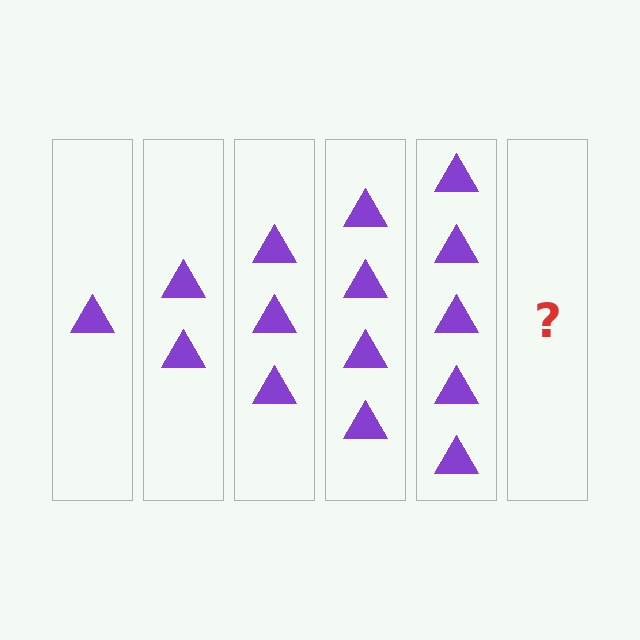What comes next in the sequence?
The next element should be 6 triangles.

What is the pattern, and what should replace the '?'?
The pattern is that each step adds one more triangle. The '?' should be 6 triangles.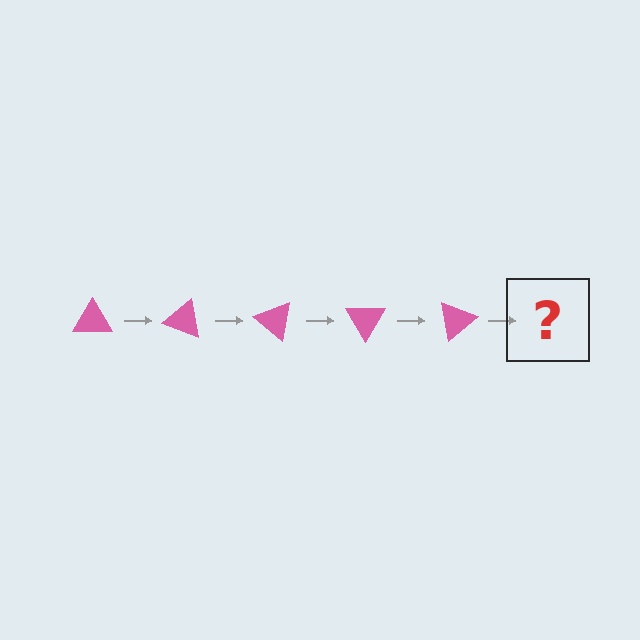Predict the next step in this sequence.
The next step is a pink triangle rotated 100 degrees.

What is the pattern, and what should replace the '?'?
The pattern is that the triangle rotates 20 degrees each step. The '?' should be a pink triangle rotated 100 degrees.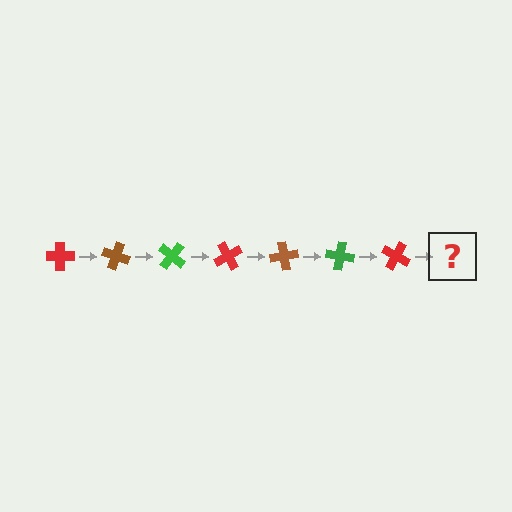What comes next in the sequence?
The next element should be a brown cross, rotated 140 degrees from the start.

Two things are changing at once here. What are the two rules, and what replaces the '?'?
The two rules are that it rotates 20 degrees each step and the color cycles through red, brown, and green. The '?' should be a brown cross, rotated 140 degrees from the start.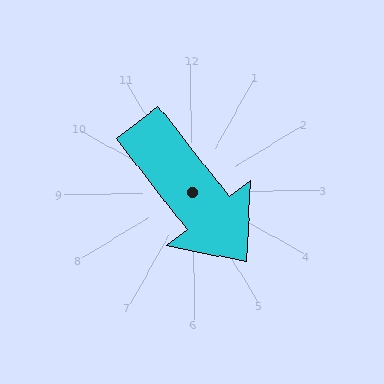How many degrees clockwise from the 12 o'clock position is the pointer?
Approximately 143 degrees.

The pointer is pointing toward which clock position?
Roughly 5 o'clock.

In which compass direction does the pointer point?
Southeast.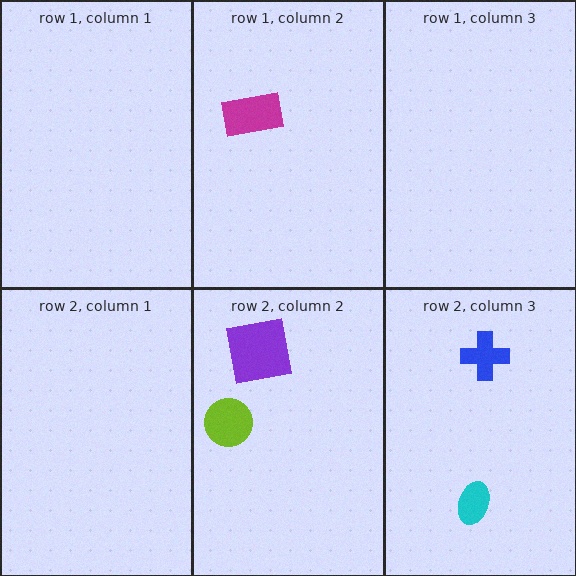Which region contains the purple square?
The row 2, column 2 region.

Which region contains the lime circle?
The row 2, column 2 region.